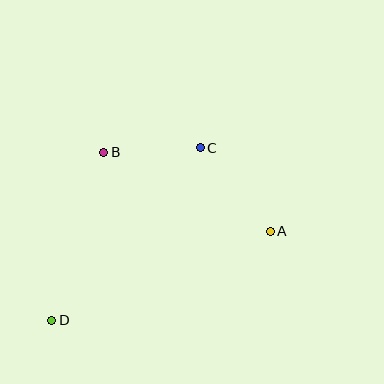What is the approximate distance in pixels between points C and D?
The distance between C and D is approximately 228 pixels.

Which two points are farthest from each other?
Points A and D are farthest from each other.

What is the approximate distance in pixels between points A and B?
The distance between A and B is approximately 184 pixels.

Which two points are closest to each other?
Points B and C are closest to each other.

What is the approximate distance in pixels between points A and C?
The distance between A and C is approximately 109 pixels.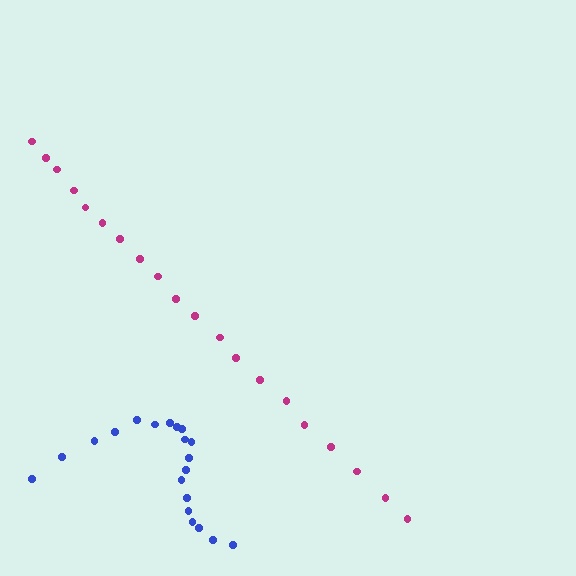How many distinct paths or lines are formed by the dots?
There are 2 distinct paths.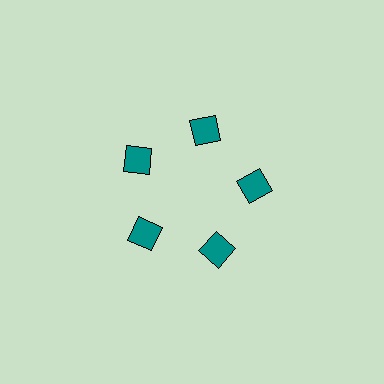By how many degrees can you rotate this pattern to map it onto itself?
The pattern maps onto itself every 72 degrees of rotation.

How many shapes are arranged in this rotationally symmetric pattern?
There are 5 shapes, arranged in 5 groups of 1.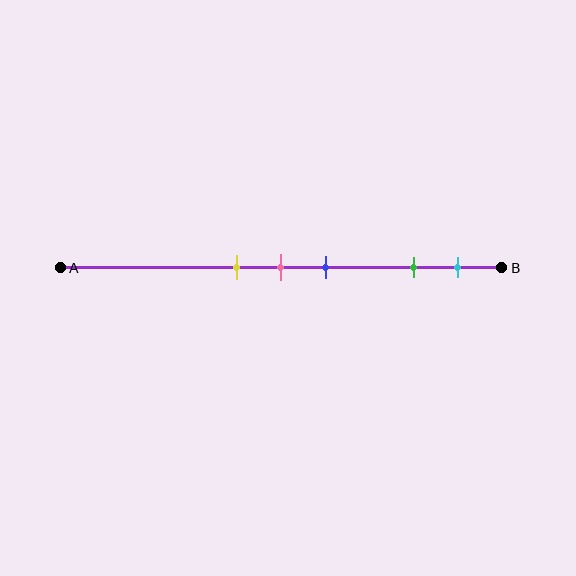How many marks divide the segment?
There are 5 marks dividing the segment.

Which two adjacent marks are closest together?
The yellow and pink marks are the closest adjacent pair.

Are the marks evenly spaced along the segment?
No, the marks are not evenly spaced.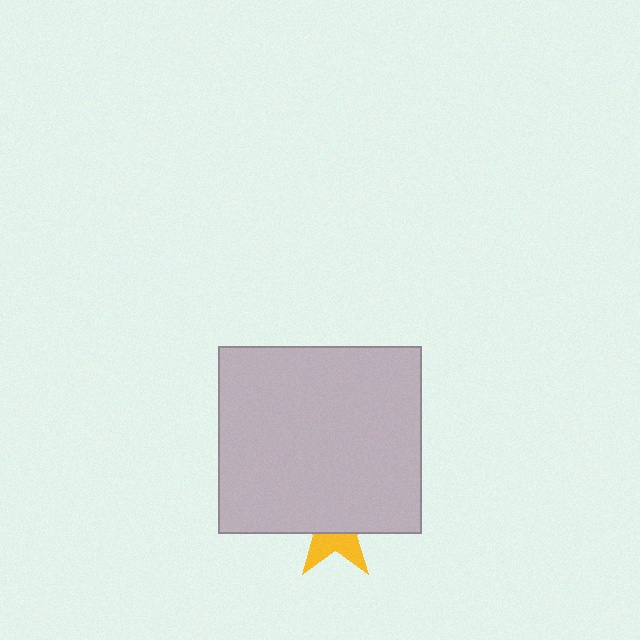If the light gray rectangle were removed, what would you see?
You would see the complete yellow star.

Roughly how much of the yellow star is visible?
A small part of it is visible (roughly 38%).